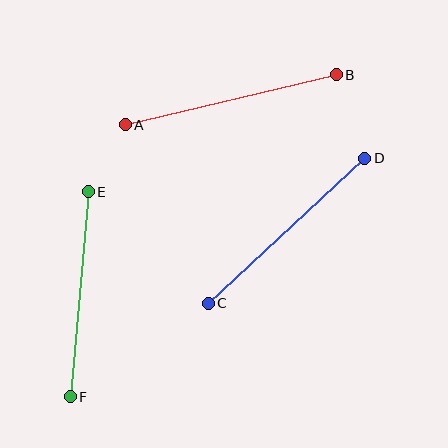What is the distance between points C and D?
The distance is approximately 213 pixels.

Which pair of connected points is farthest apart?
Points A and B are farthest apart.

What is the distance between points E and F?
The distance is approximately 206 pixels.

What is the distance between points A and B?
The distance is approximately 217 pixels.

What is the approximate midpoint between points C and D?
The midpoint is at approximately (287, 231) pixels.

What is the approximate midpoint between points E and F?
The midpoint is at approximately (79, 294) pixels.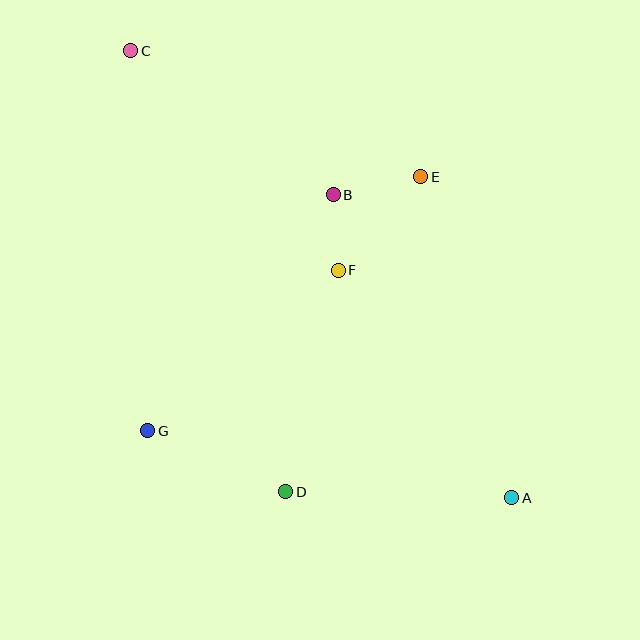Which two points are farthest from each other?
Points A and C are farthest from each other.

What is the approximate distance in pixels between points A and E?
The distance between A and E is approximately 334 pixels.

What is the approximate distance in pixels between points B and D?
The distance between B and D is approximately 301 pixels.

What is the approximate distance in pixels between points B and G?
The distance between B and G is approximately 300 pixels.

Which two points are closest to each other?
Points B and F are closest to each other.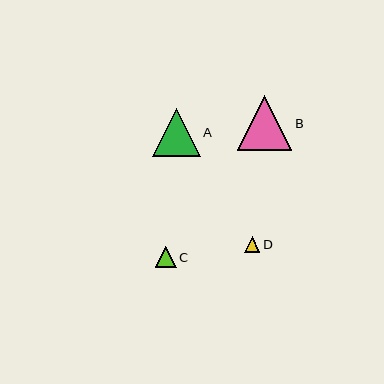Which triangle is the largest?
Triangle B is the largest with a size of approximately 54 pixels.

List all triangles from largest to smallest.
From largest to smallest: B, A, C, D.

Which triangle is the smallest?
Triangle D is the smallest with a size of approximately 16 pixels.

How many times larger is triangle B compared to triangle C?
Triangle B is approximately 2.6 times the size of triangle C.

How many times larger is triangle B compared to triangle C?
Triangle B is approximately 2.6 times the size of triangle C.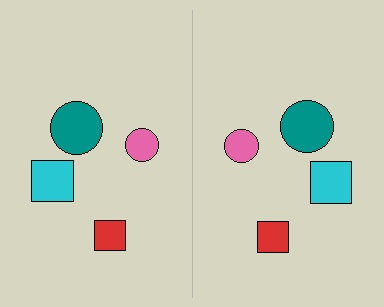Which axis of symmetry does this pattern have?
The pattern has a vertical axis of symmetry running through the center of the image.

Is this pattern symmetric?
Yes, this pattern has bilateral (reflection) symmetry.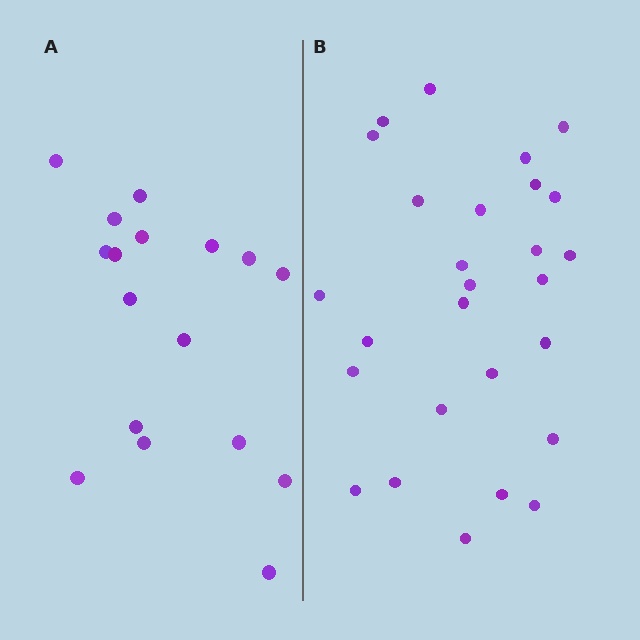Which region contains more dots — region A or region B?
Region B (the right region) has more dots.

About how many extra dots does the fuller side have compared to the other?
Region B has roughly 10 or so more dots than region A.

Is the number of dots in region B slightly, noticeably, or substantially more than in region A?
Region B has substantially more. The ratio is roughly 1.6 to 1.